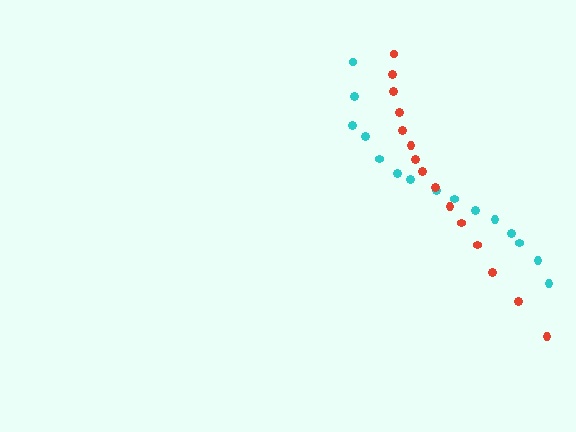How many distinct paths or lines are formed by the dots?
There are 2 distinct paths.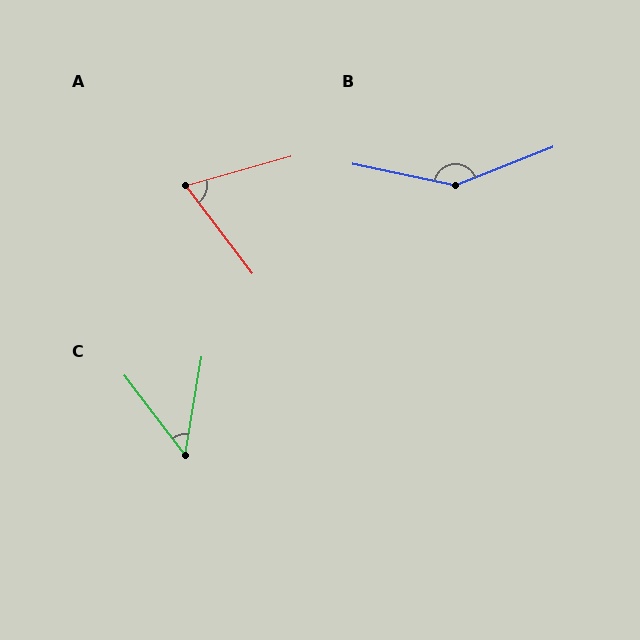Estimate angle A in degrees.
Approximately 69 degrees.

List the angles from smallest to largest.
C (47°), A (69°), B (147°).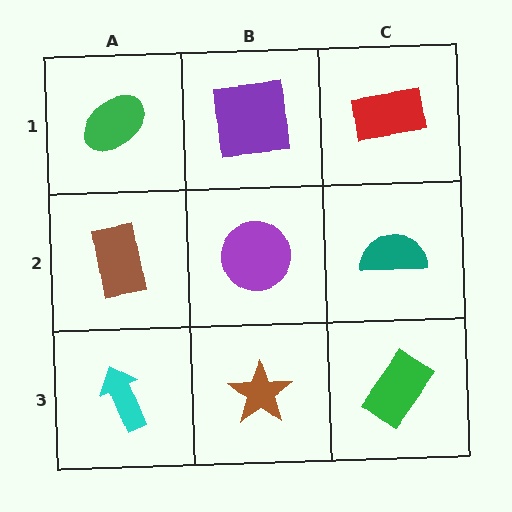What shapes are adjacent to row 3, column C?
A teal semicircle (row 2, column C), a brown star (row 3, column B).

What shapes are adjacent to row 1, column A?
A brown rectangle (row 2, column A), a purple square (row 1, column B).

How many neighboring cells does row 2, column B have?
4.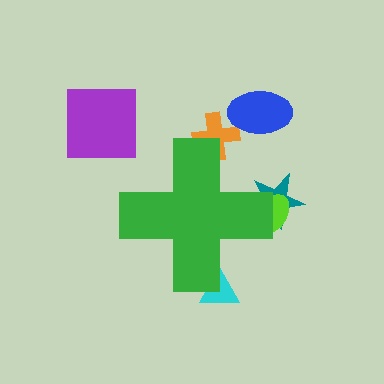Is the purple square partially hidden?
No, the purple square is fully visible.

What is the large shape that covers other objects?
A green cross.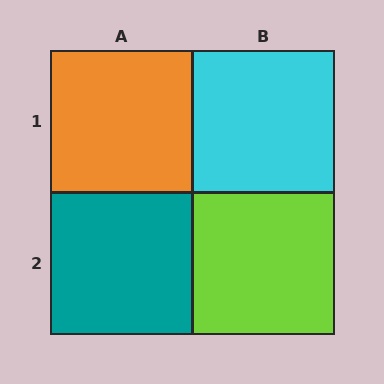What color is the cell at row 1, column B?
Cyan.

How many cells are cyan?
1 cell is cyan.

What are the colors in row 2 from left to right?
Teal, lime.